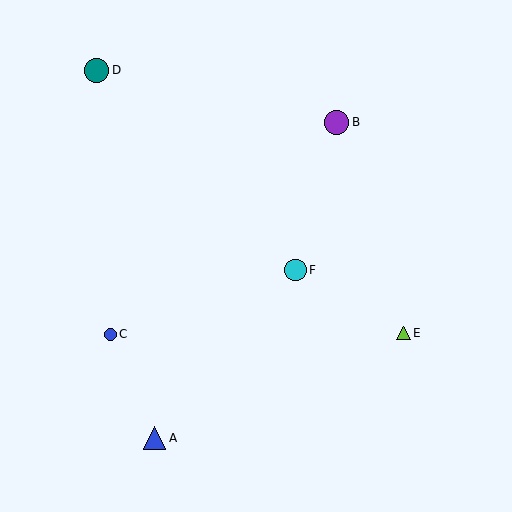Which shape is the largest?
The purple circle (labeled B) is the largest.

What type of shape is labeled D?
Shape D is a teal circle.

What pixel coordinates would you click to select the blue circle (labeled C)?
Click at (110, 334) to select the blue circle C.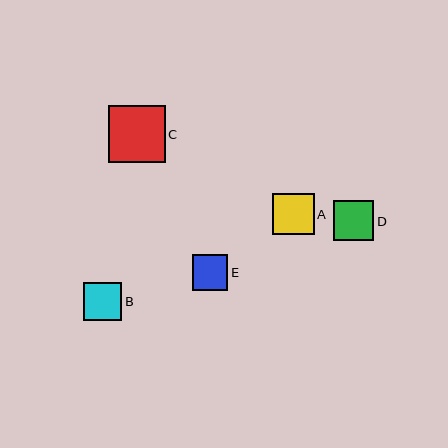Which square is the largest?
Square C is the largest with a size of approximately 57 pixels.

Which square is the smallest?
Square E is the smallest with a size of approximately 35 pixels.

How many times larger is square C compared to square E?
Square C is approximately 1.6 times the size of square E.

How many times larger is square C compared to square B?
Square C is approximately 1.5 times the size of square B.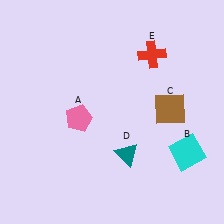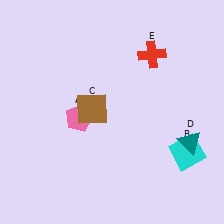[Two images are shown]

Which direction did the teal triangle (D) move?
The teal triangle (D) moved right.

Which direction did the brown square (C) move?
The brown square (C) moved left.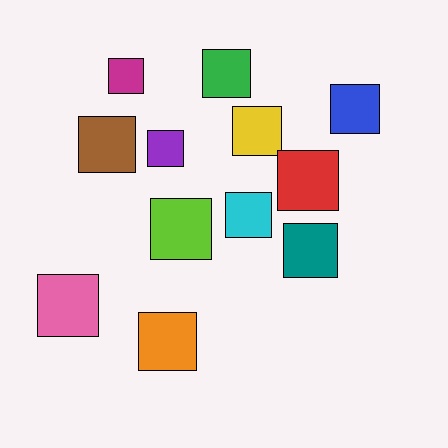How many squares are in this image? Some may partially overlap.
There are 12 squares.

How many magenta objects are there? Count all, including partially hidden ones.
There is 1 magenta object.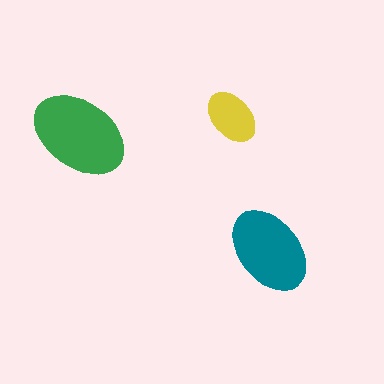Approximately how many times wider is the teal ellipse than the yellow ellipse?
About 1.5 times wider.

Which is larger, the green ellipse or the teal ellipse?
The green one.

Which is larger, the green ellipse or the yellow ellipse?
The green one.